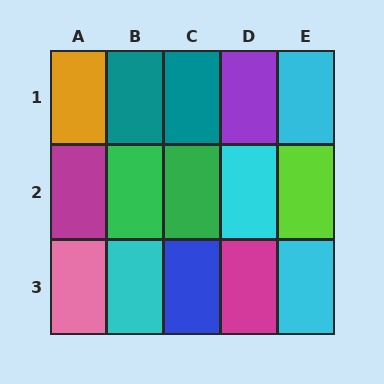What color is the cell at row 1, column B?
Teal.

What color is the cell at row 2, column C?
Green.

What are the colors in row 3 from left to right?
Pink, cyan, blue, magenta, cyan.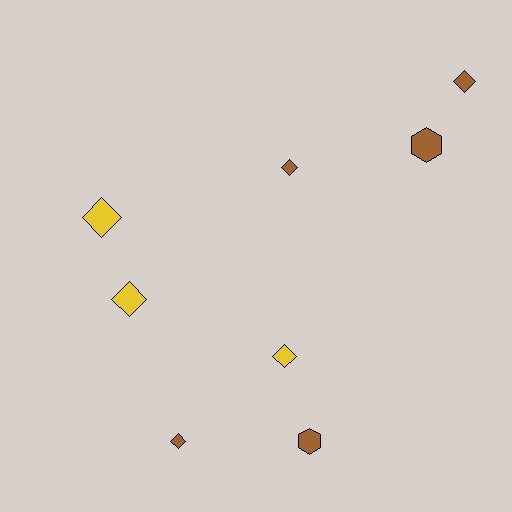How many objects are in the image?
There are 8 objects.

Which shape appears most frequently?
Diamond, with 6 objects.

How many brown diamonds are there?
There are 3 brown diamonds.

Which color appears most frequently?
Brown, with 5 objects.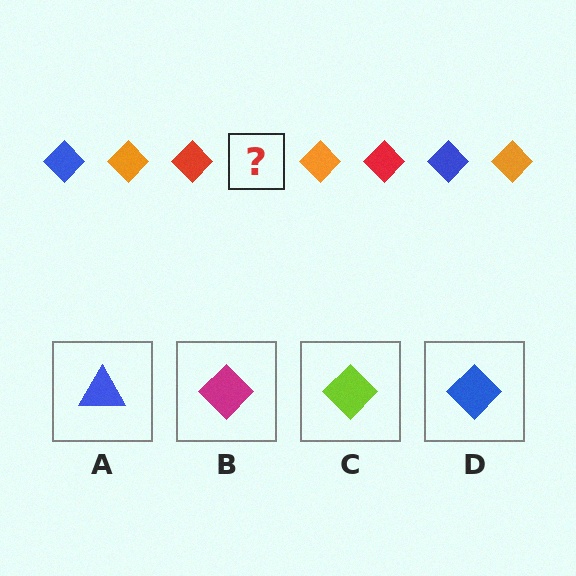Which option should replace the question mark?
Option D.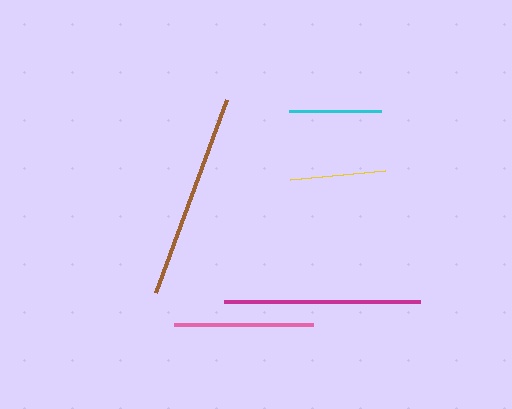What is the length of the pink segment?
The pink segment is approximately 139 pixels long.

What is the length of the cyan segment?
The cyan segment is approximately 93 pixels long.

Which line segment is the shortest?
The cyan line is the shortest at approximately 93 pixels.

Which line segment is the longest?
The brown line is the longest at approximately 206 pixels.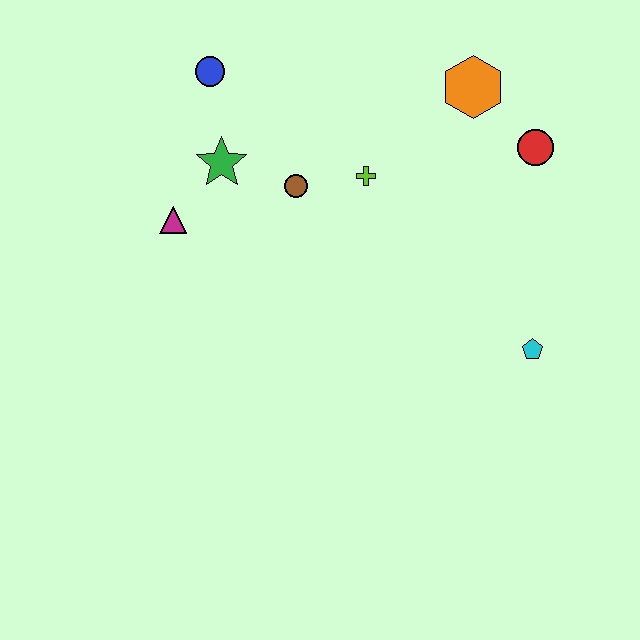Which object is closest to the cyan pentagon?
The red circle is closest to the cyan pentagon.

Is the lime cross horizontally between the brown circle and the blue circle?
No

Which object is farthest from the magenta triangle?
The cyan pentagon is farthest from the magenta triangle.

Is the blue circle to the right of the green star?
No